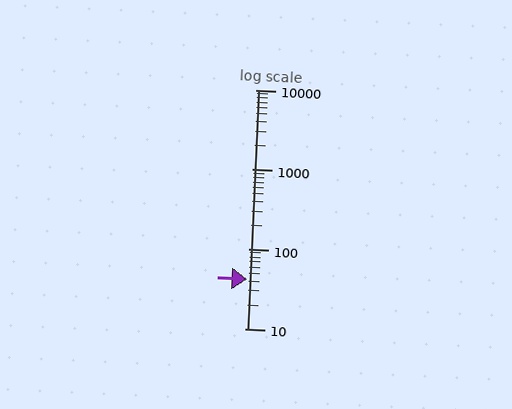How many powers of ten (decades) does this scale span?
The scale spans 3 decades, from 10 to 10000.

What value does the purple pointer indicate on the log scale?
The pointer indicates approximately 42.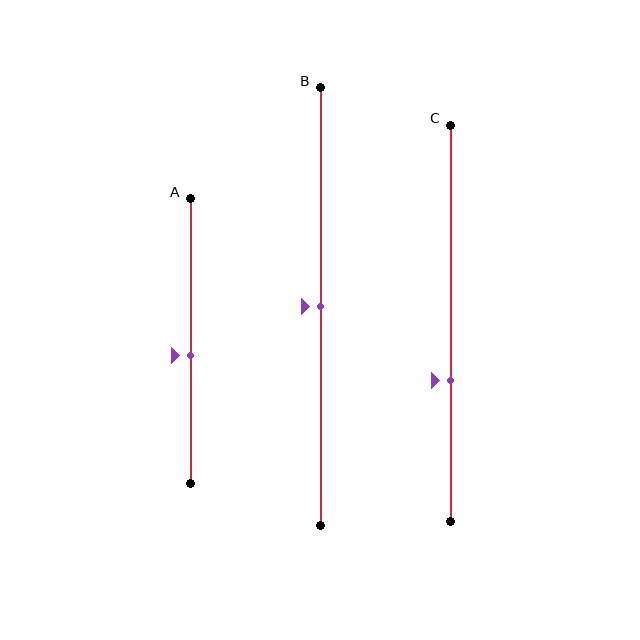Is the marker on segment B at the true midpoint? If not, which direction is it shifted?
Yes, the marker on segment B is at the true midpoint.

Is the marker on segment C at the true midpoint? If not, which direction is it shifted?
No, the marker on segment C is shifted downward by about 15% of the segment length.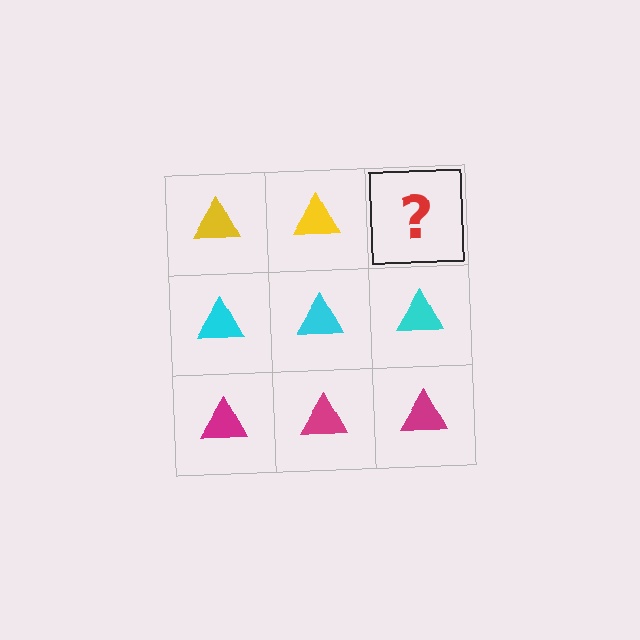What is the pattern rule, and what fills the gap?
The rule is that each row has a consistent color. The gap should be filled with a yellow triangle.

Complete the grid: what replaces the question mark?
The question mark should be replaced with a yellow triangle.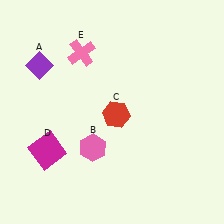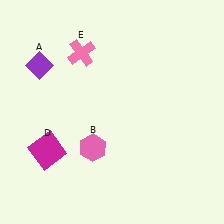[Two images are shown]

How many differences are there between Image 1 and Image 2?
There is 1 difference between the two images.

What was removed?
The red hexagon (C) was removed in Image 2.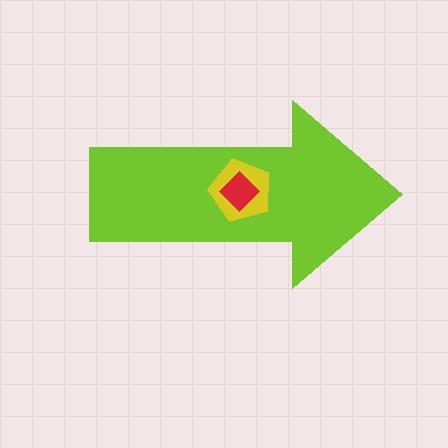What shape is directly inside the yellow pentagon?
The red diamond.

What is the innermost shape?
The red diamond.